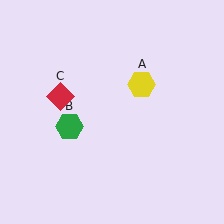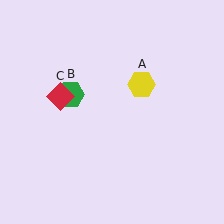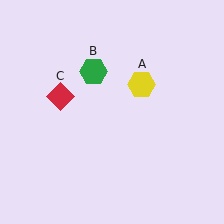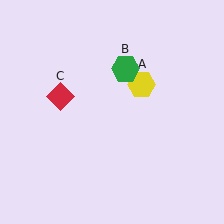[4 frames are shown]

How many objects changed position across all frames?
1 object changed position: green hexagon (object B).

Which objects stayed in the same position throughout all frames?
Yellow hexagon (object A) and red diamond (object C) remained stationary.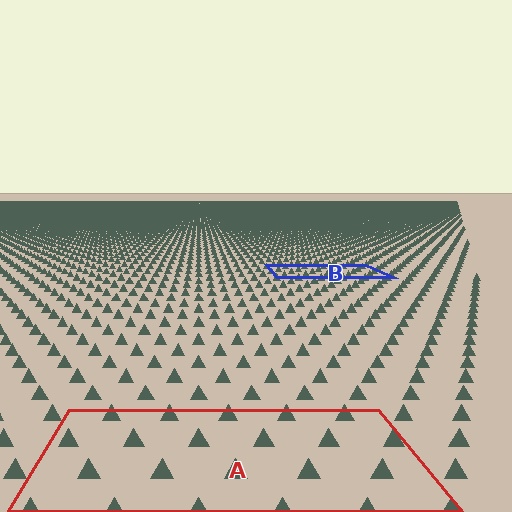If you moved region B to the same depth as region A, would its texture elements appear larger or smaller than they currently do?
They would appear larger. At a closer depth, the same texture elements are projected at a bigger on-screen size.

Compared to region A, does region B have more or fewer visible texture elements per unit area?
Region B has more texture elements per unit area — they are packed more densely because it is farther away.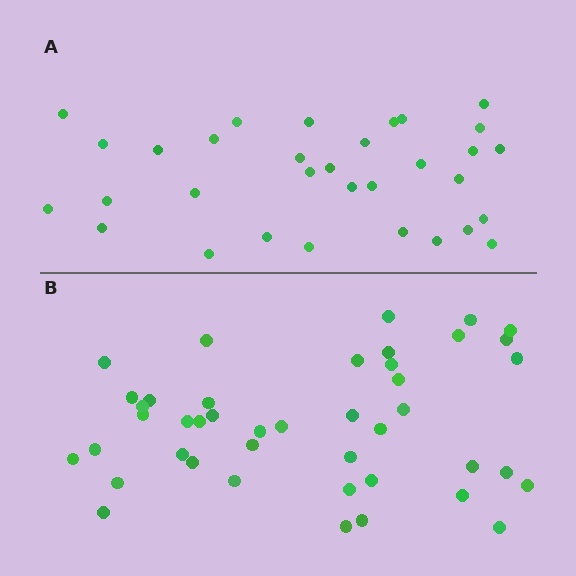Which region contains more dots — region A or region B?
Region B (the bottom region) has more dots.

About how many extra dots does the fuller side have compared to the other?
Region B has roughly 12 or so more dots than region A.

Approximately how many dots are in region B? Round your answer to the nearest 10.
About 40 dots. (The exact count is 43, which rounds to 40.)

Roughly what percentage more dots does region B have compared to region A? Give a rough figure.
About 35% more.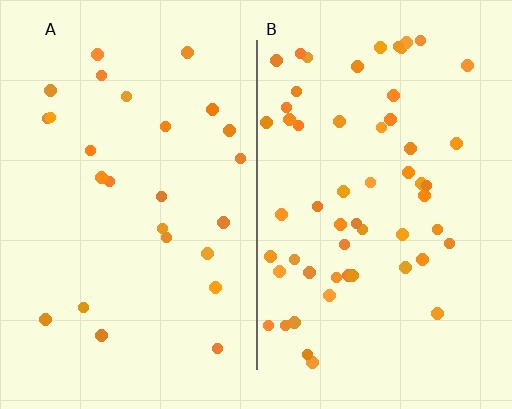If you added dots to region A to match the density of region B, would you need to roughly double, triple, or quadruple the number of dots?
Approximately double.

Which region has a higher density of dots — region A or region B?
B (the right).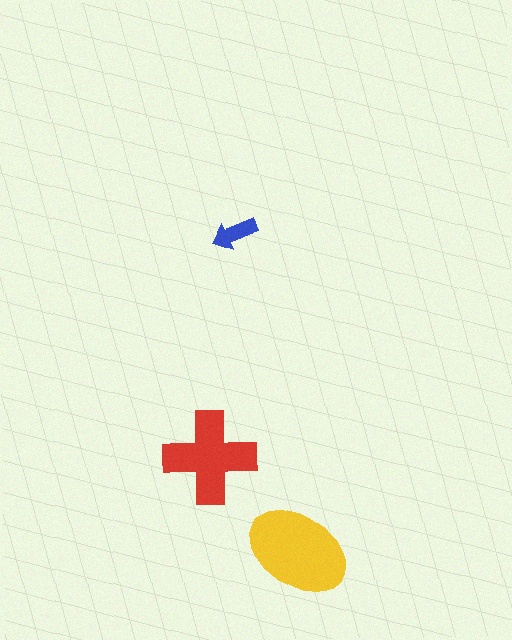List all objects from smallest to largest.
The blue arrow, the red cross, the yellow ellipse.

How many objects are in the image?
There are 3 objects in the image.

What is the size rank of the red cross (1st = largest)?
2nd.